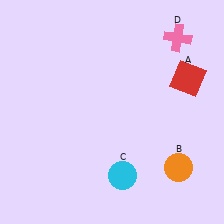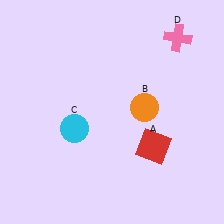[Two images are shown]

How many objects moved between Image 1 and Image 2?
3 objects moved between the two images.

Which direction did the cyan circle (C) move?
The cyan circle (C) moved left.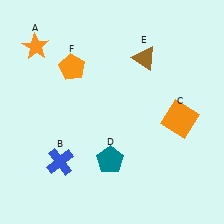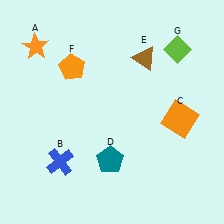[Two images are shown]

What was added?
A lime diamond (G) was added in Image 2.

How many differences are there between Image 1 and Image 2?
There is 1 difference between the two images.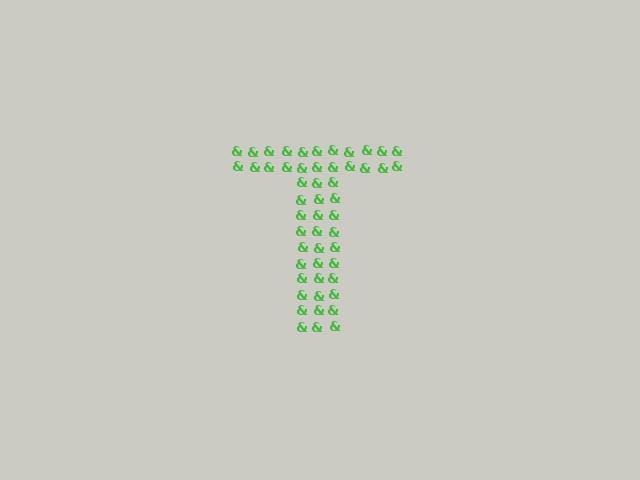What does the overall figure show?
The overall figure shows the letter T.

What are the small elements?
The small elements are ampersands.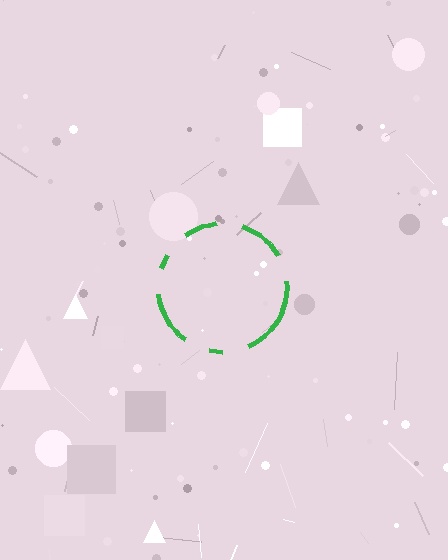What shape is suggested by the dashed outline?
The dashed outline suggests a circle.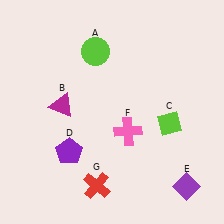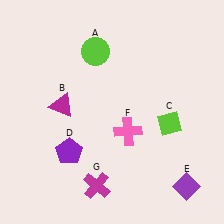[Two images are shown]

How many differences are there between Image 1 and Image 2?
There is 1 difference between the two images.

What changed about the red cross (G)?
In Image 1, G is red. In Image 2, it changed to magenta.